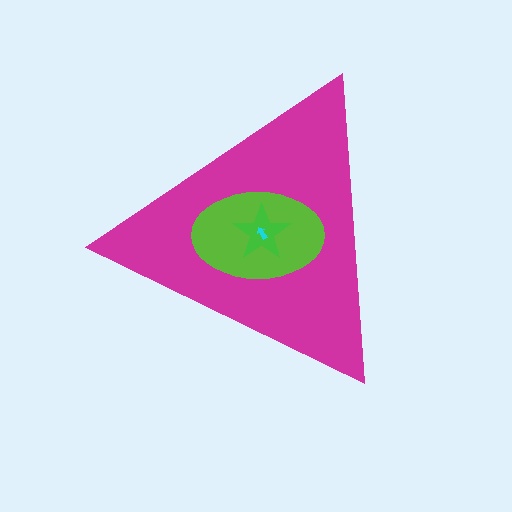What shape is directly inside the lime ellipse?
The green star.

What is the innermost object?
The cyan arrow.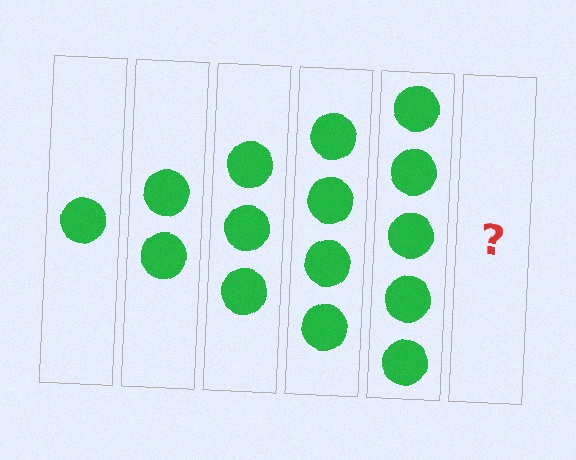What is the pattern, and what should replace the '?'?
The pattern is that each step adds one more circle. The '?' should be 6 circles.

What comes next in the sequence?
The next element should be 6 circles.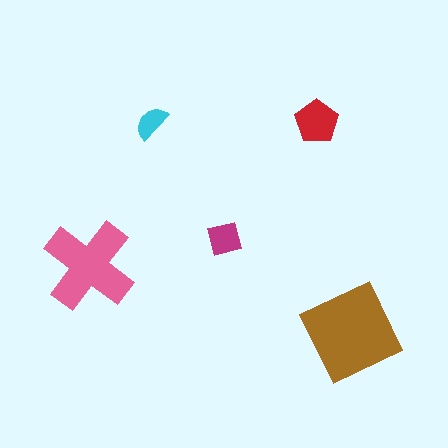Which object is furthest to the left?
The pink cross is leftmost.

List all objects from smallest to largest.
The cyan semicircle, the magenta square, the red pentagon, the pink cross, the brown square.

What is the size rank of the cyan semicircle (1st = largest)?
5th.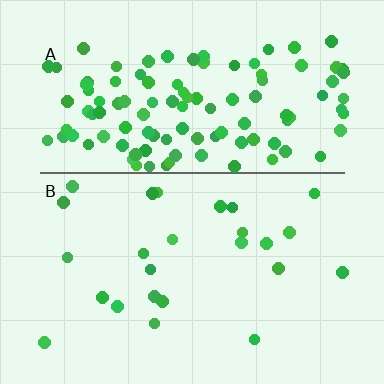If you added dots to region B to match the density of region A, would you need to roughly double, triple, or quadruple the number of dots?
Approximately quadruple.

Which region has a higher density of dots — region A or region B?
A (the top).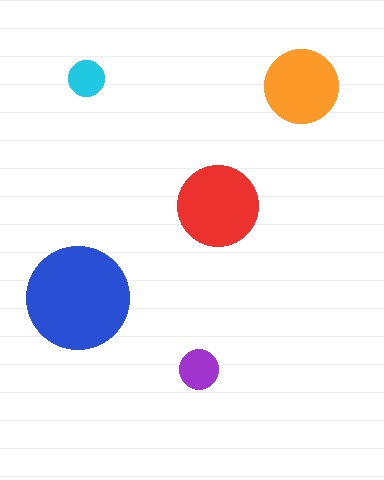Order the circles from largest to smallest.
the blue one, the red one, the orange one, the purple one, the cyan one.